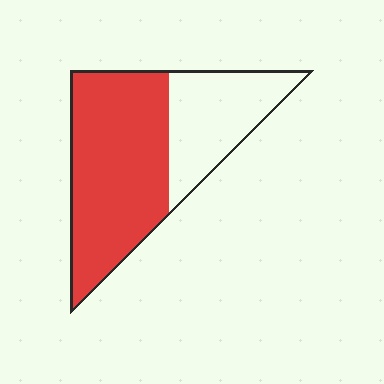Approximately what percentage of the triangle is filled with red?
Approximately 65%.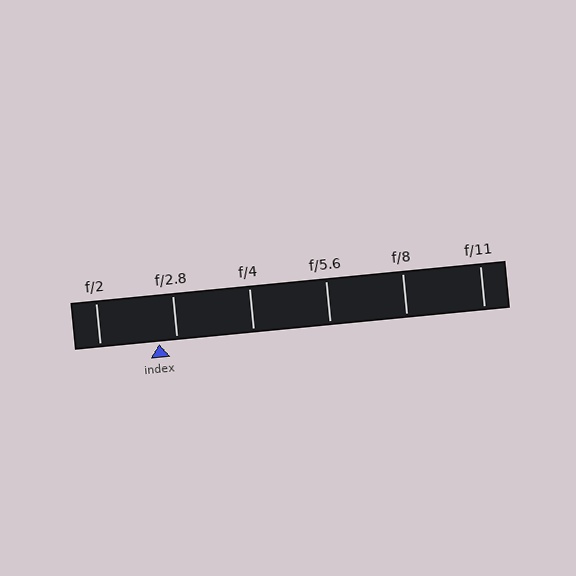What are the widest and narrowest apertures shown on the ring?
The widest aperture shown is f/2 and the narrowest is f/11.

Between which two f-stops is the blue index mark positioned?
The index mark is between f/2 and f/2.8.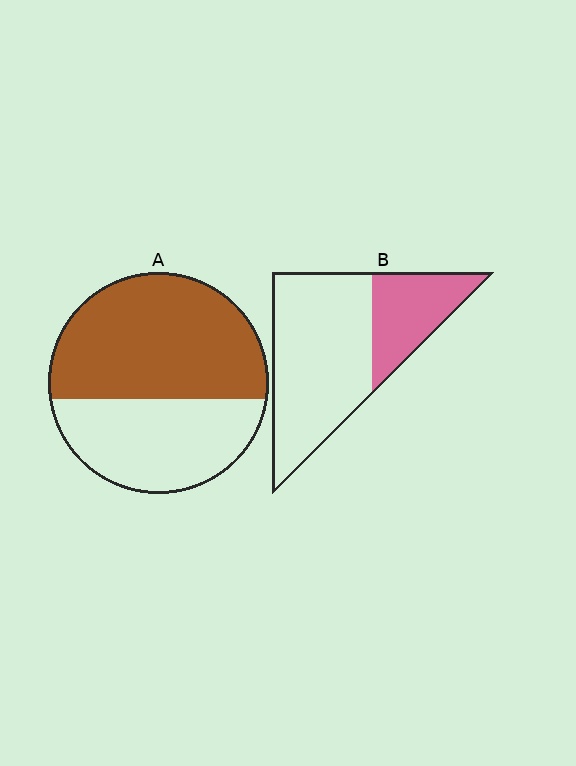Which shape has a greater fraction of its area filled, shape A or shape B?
Shape A.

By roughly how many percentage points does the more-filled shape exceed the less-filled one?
By roughly 30 percentage points (A over B).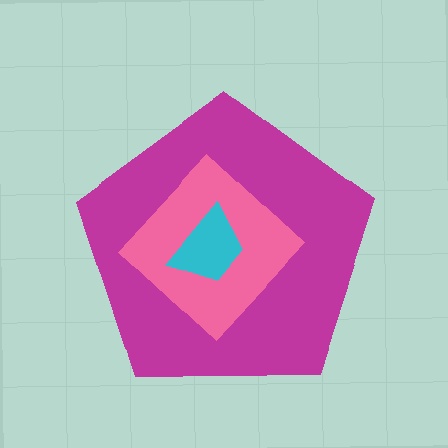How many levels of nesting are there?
3.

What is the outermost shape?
The magenta pentagon.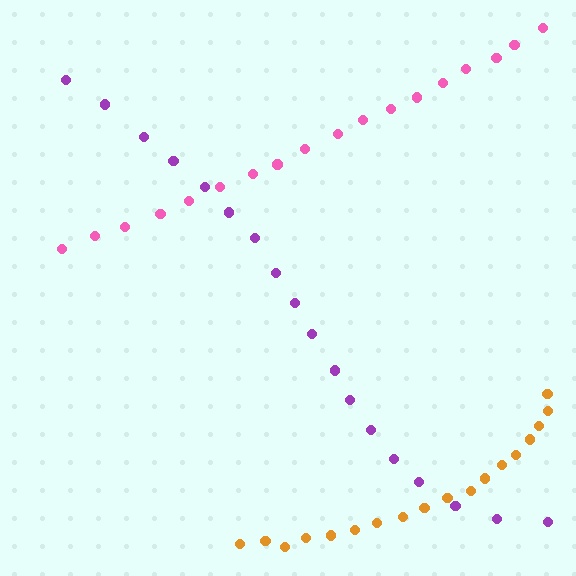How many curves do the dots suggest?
There are 3 distinct paths.